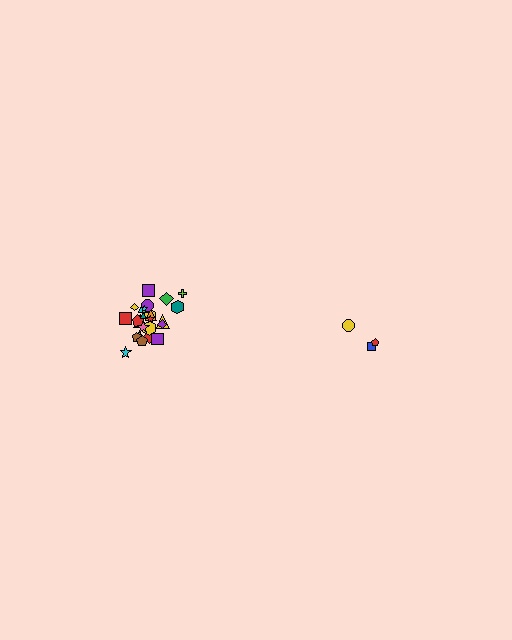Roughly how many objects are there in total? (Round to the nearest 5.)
Roughly 30 objects in total.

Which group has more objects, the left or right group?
The left group.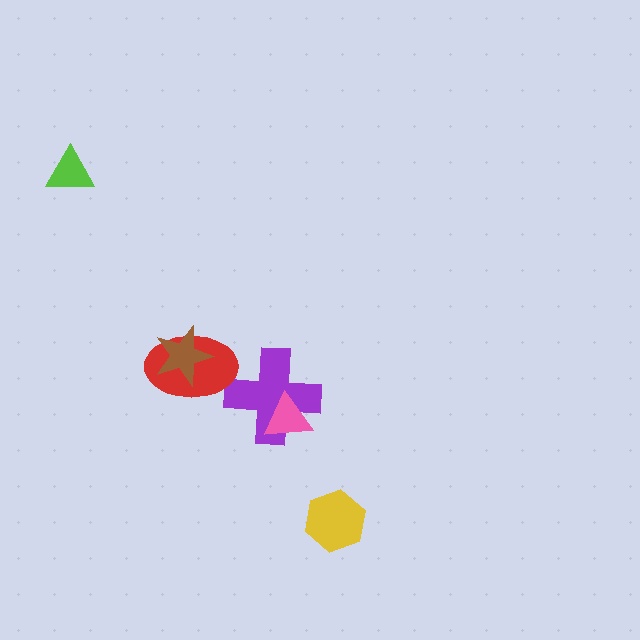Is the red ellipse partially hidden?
Yes, it is partially covered by another shape.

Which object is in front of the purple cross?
The pink triangle is in front of the purple cross.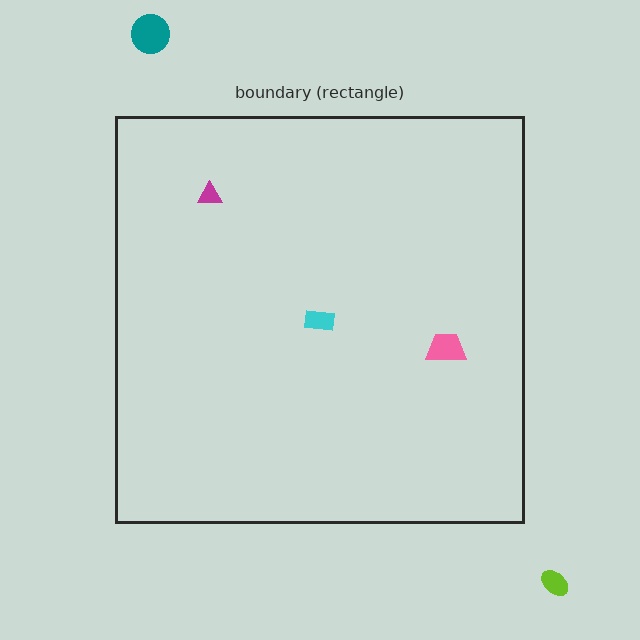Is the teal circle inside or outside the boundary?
Outside.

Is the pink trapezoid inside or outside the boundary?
Inside.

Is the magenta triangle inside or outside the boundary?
Inside.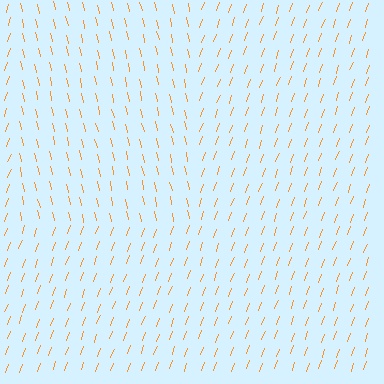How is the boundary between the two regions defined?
The boundary is defined purely by a change in line orientation (approximately 33 degrees difference). All lines are the same color and thickness.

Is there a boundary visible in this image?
Yes, there is a texture boundary formed by a change in line orientation.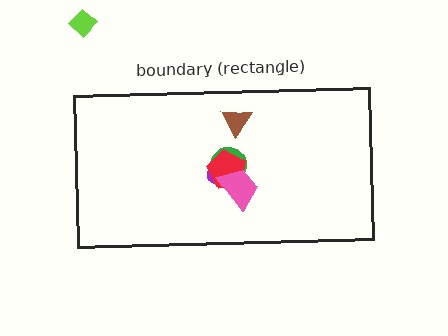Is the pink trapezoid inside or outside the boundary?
Inside.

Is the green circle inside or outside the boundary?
Inside.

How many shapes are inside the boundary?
5 inside, 1 outside.